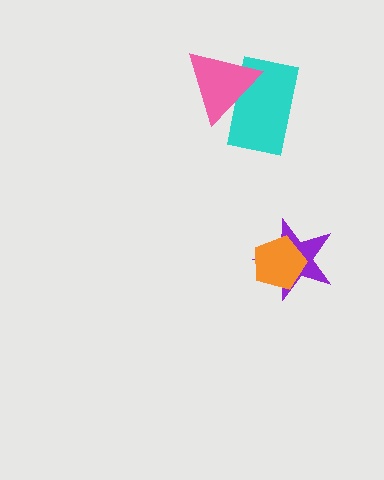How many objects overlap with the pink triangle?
1 object overlaps with the pink triangle.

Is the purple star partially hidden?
Yes, it is partially covered by another shape.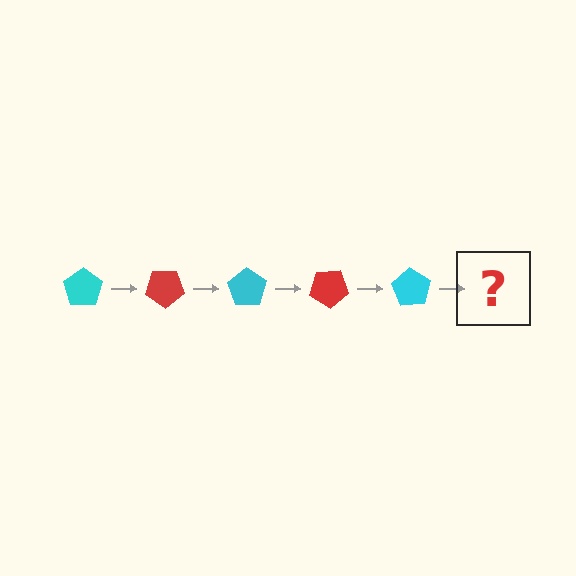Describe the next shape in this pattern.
It should be a red pentagon, rotated 175 degrees from the start.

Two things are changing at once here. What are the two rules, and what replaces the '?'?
The two rules are that it rotates 35 degrees each step and the color cycles through cyan and red. The '?' should be a red pentagon, rotated 175 degrees from the start.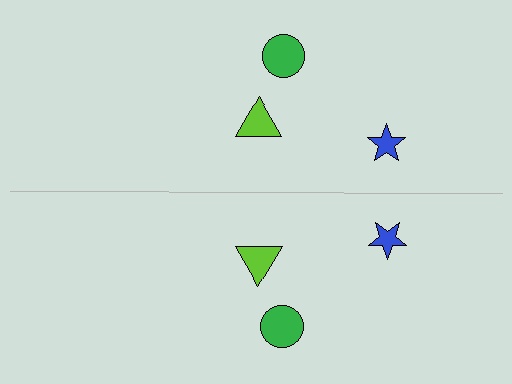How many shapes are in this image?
There are 6 shapes in this image.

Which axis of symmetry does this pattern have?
The pattern has a horizontal axis of symmetry running through the center of the image.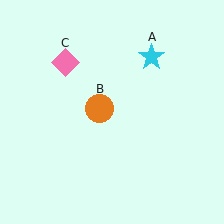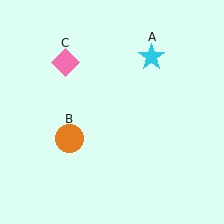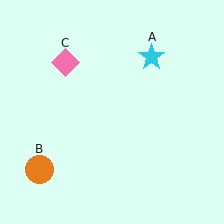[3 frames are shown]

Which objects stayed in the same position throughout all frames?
Cyan star (object A) and pink diamond (object C) remained stationary.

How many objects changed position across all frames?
1 object changed position: orange circle (object B).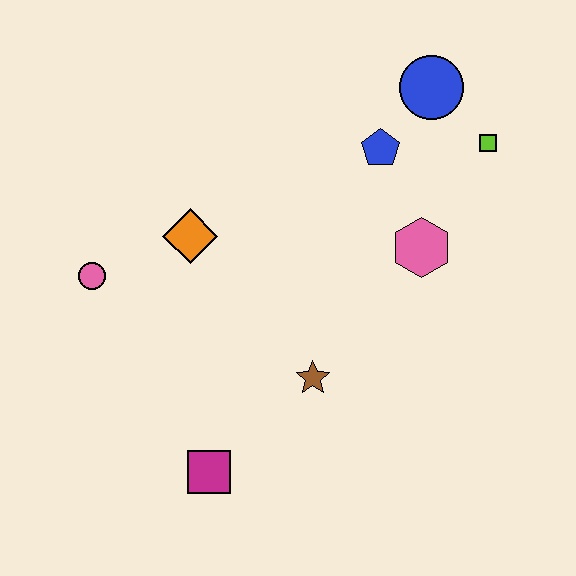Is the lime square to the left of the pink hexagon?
No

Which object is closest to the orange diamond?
The pink circle is closest to the orange diamond.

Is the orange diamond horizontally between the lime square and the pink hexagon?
No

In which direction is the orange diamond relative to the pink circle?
The orange diamond is to the right of the pink circle.